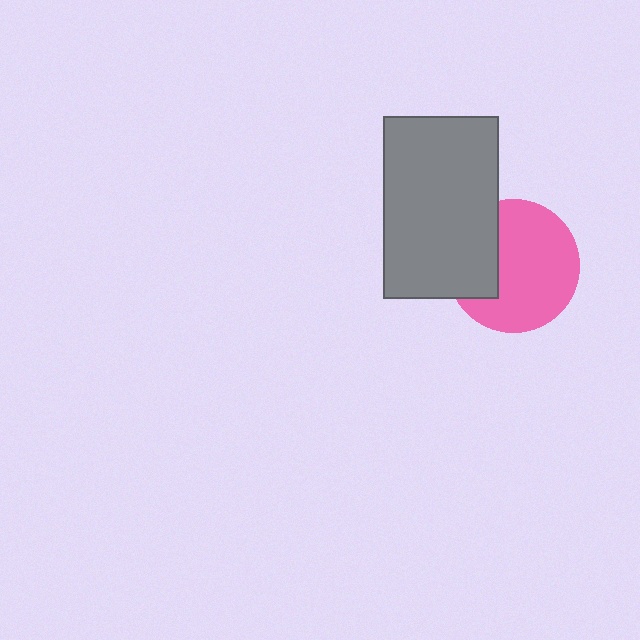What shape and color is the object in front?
The object in front is a gray rectangle.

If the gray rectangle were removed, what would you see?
You would see the complete pink circle.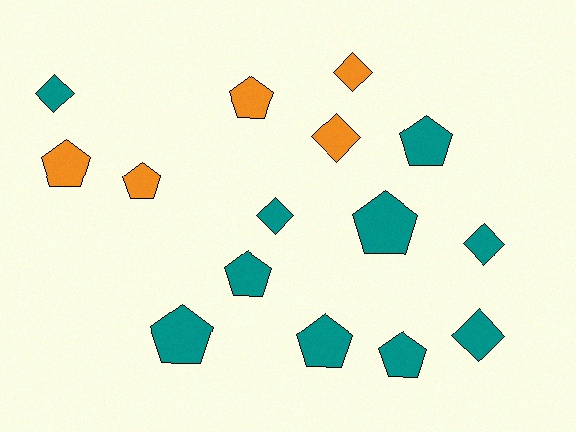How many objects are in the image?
There are 15 objects.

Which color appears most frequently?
Teal, with 10 objects.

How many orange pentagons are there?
There are 3 orange pentagons.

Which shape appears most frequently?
Pentagon, with 9 objects.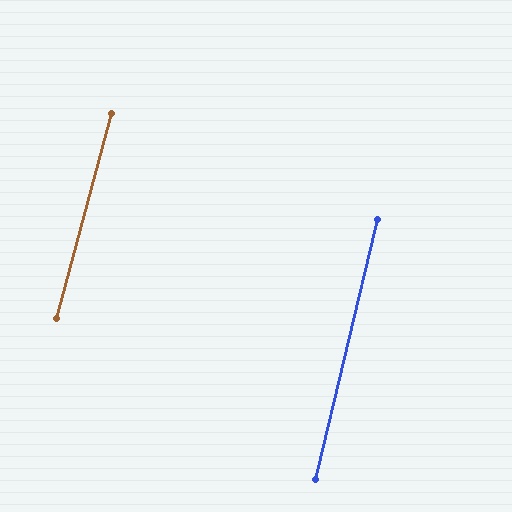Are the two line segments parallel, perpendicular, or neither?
Parallel — their directions differ by only 1.8°.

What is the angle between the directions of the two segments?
Approximately 2 degrees.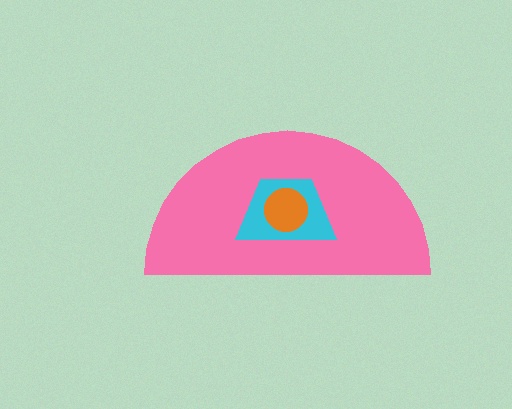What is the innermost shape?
The orange circle.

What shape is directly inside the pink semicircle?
The cyan trapezoid.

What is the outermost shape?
The pink semicircle.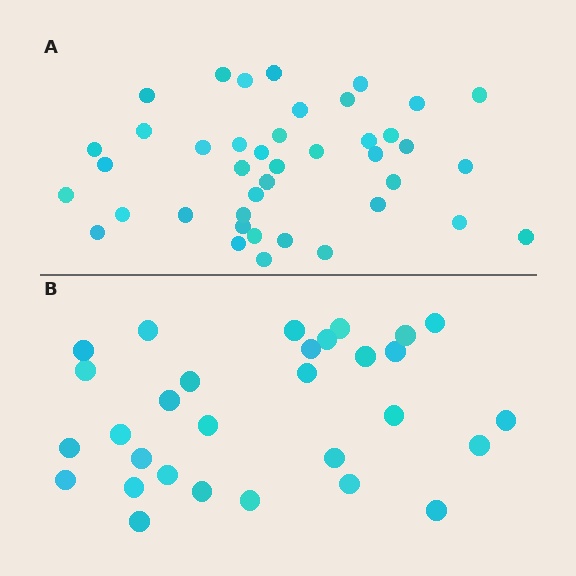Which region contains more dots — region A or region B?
Region A (the top region) has more dots.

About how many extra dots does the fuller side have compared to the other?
Region A has roughly 12 or so more dots than region B.